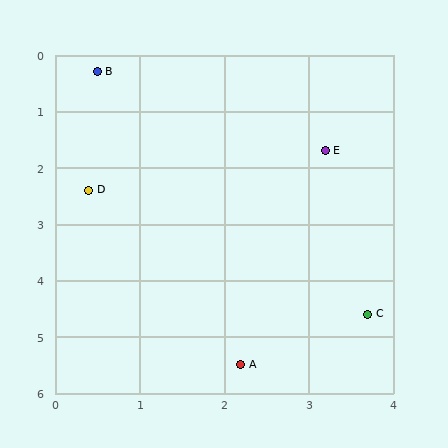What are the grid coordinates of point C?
Point C is at approximately (3.7, 4.6).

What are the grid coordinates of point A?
Point A is at approximately (2.2, 5.5).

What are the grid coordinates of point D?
Point D is at approximately (0.4, 2.4).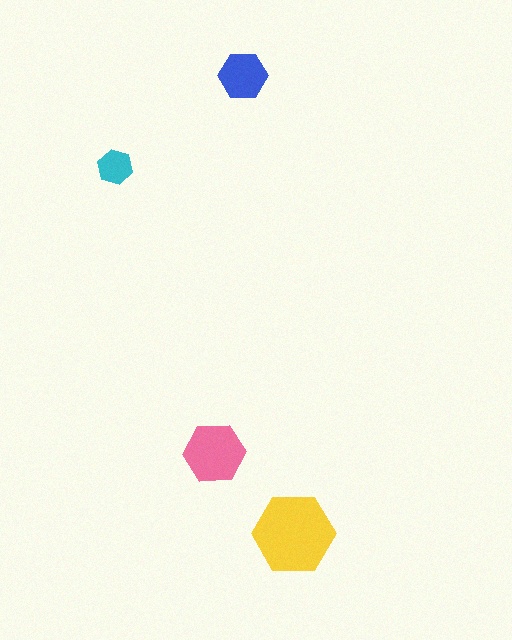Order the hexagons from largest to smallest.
the yellow one, the pink one, the blue one, the cyan one.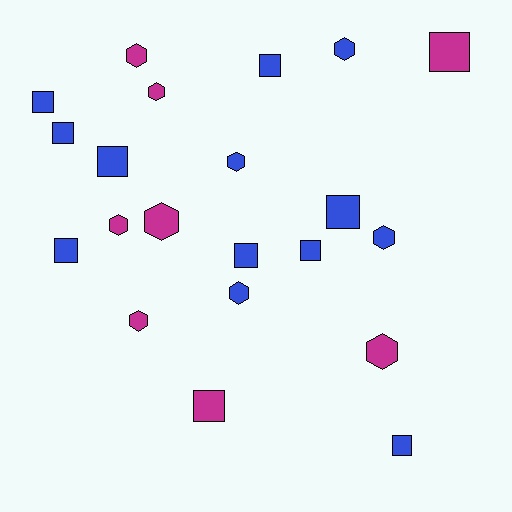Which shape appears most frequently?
Square, with 11 objects.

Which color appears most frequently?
Blue, with 13 objects.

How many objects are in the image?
There are 21 objects.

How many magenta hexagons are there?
There are 6 magenta hexagons.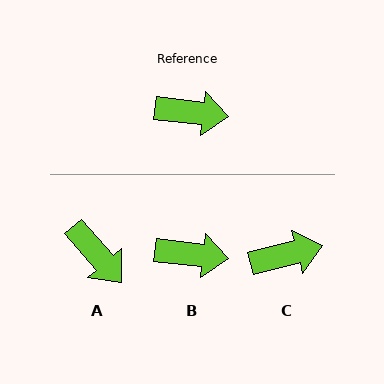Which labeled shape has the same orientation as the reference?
B.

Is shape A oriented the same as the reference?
No, it is off by about 42 degrees.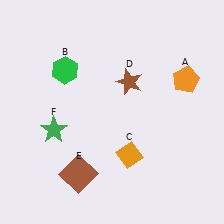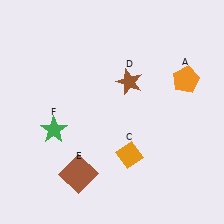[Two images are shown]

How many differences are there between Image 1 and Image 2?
There is 1 difference between the two images.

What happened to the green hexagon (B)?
The green hexagon (B) was removed in Image 2. It was in the top-left area of Image 1.